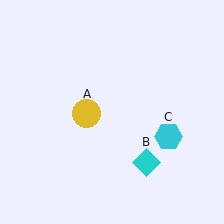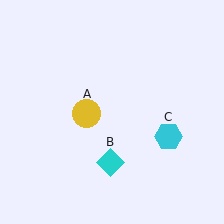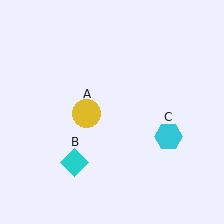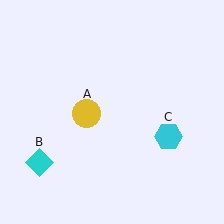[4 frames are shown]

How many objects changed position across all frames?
1 object changed position: cyan diamond (object B).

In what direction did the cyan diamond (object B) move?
The cyan diamond (object B) moved left.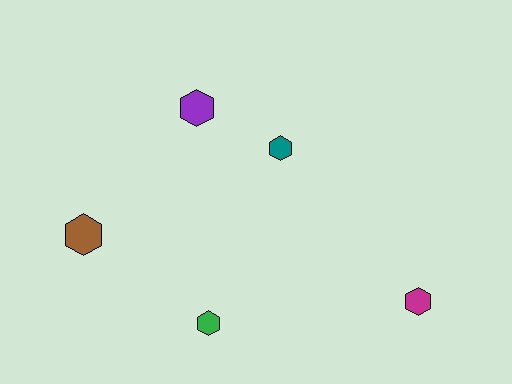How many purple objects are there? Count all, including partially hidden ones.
There is 1 purple object.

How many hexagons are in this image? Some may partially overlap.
There are 5 hexagons.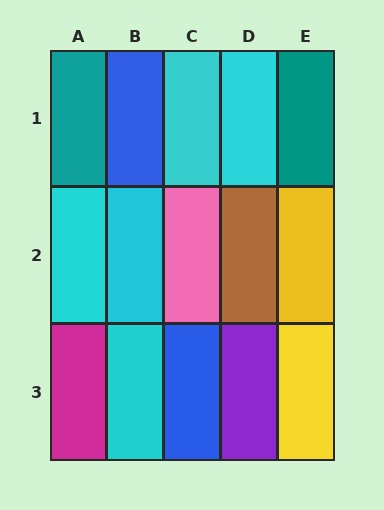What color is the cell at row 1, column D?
Cyan.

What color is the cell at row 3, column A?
Magenta.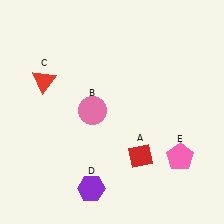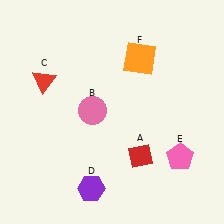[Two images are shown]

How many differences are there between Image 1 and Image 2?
There is 1 difference between the two images.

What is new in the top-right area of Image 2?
An orange square (F) was added in the top-right area of Image 2.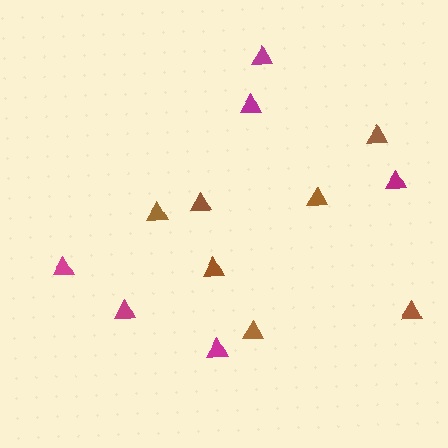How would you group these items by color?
There are 2 groups: one group of brown triangles (7) and one group of magenta triangles (6).